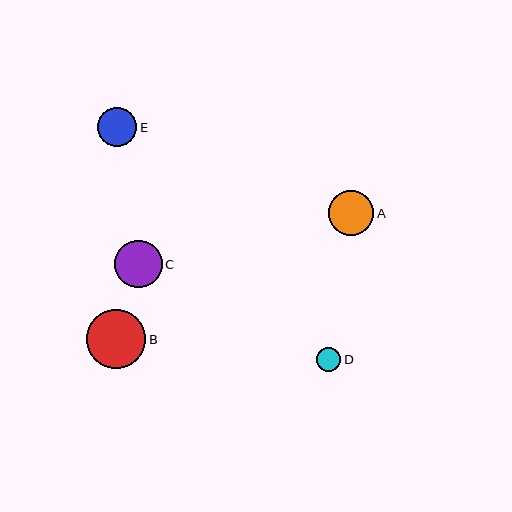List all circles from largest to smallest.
From largest to smallest: B, C, A, E, D.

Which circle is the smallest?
Circle D is the smallest with a size of approximately 24 pixels.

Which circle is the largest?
Circle B is the largest with a size of approximately 59 pixels.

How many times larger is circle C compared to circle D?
Circle C is approximately 2.0 times the size of circle D.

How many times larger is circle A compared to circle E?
Circle A is approximately 1.1 times the size of circle E.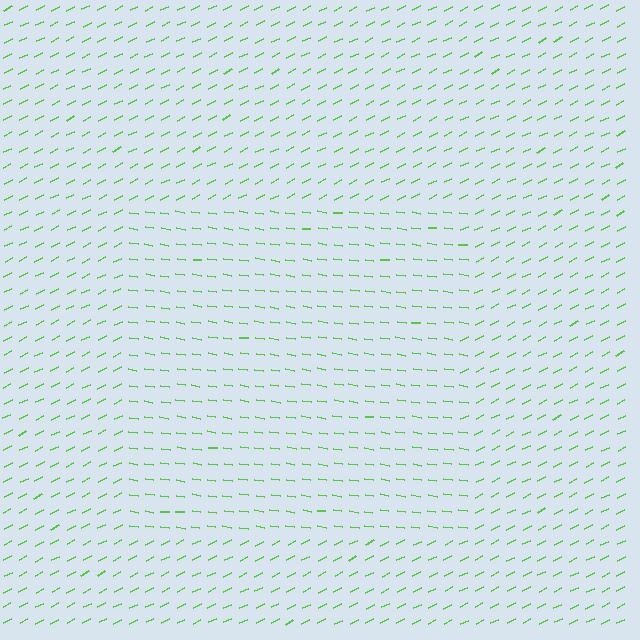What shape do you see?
I see a rectangle.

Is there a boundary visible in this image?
Yes, there is a texture boundary formed by a change in line orientation.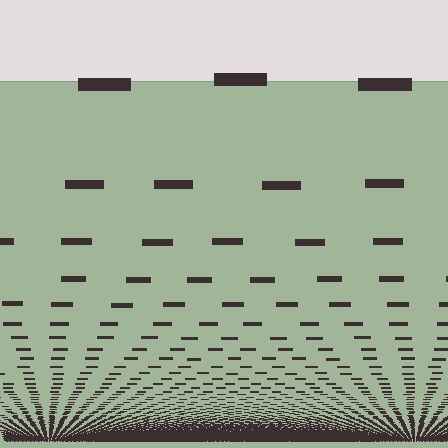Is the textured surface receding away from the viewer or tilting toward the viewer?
The surface appears to tilt toward the viewer. Texture elements get larger and sparser toward the top.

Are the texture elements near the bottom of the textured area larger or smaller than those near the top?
Smaller. The gradient is inverted — elements near the bottom are smaller and denser.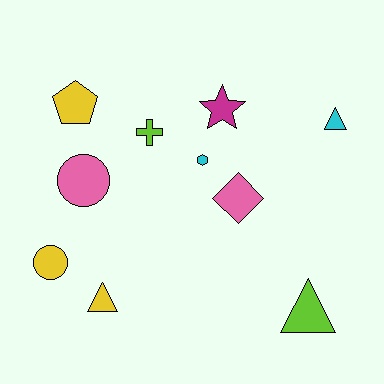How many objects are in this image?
There are 10 objects.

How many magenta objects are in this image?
There is 1 magenta object.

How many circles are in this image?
There are 2 circles.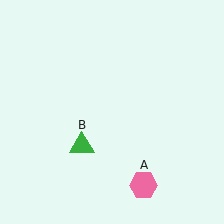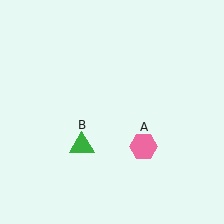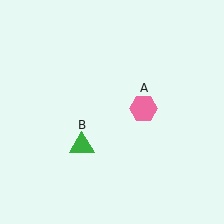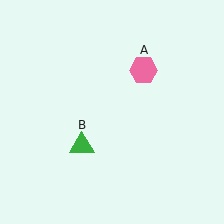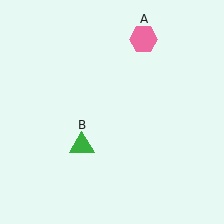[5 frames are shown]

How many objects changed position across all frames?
1 object changed position: pink hexagon (object A).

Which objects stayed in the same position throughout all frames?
Green triangle (object B) remained stationary.